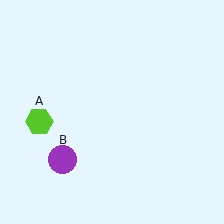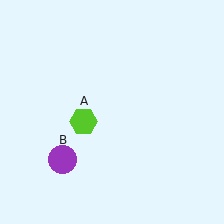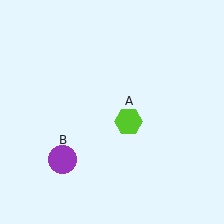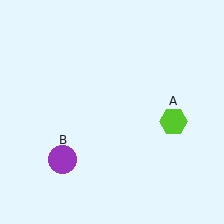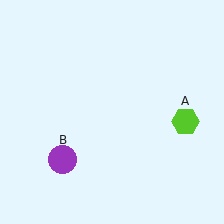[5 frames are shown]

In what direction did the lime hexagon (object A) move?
The lime hexagon (object A) moved right.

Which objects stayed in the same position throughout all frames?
Purple circle (object B) remained stationary.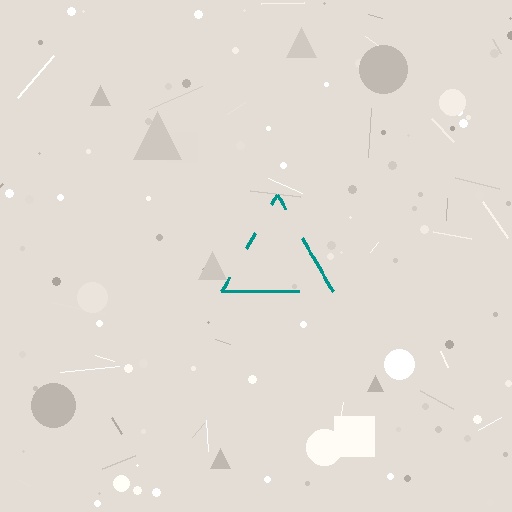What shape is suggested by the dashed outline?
The dashed outline suggests a triangle.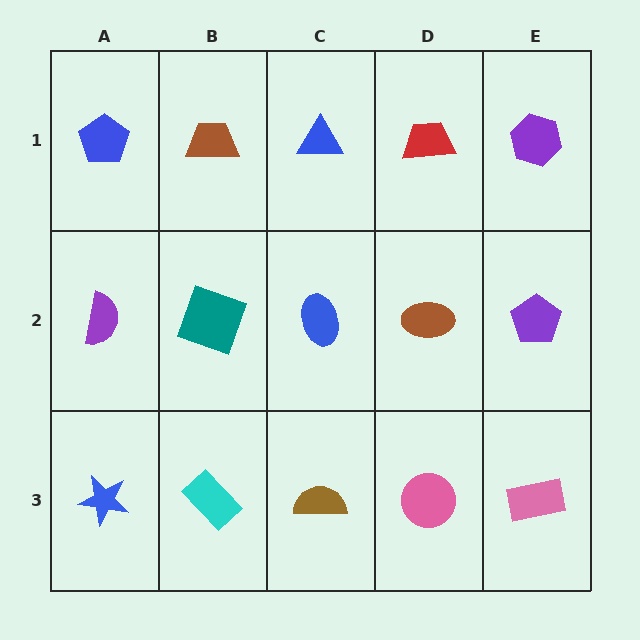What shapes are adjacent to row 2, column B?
A brown trapezoid (row 1, column B), a cyan rectangle (row 3, column B), a purple semicircle (row 2, column A), a blue ellipse (row 2, column C).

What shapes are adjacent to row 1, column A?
A purple semicircle (row 2, column A), a brown trapezoid (row 1, column B).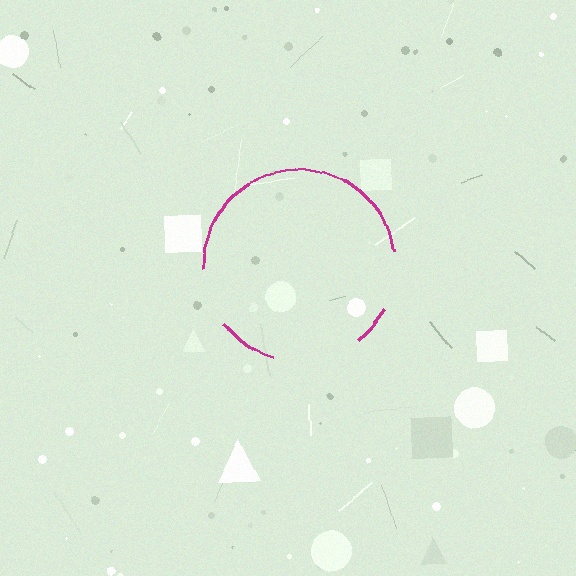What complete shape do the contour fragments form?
The contour fragments form a circle.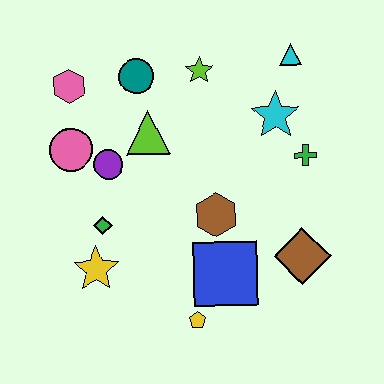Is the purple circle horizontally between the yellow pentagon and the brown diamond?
No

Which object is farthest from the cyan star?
The yellow star is farthest from the cyan star.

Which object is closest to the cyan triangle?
The cyan star is closest to the cyan triangle.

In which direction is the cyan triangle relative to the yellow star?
The cyan triangle is above the yellow star.